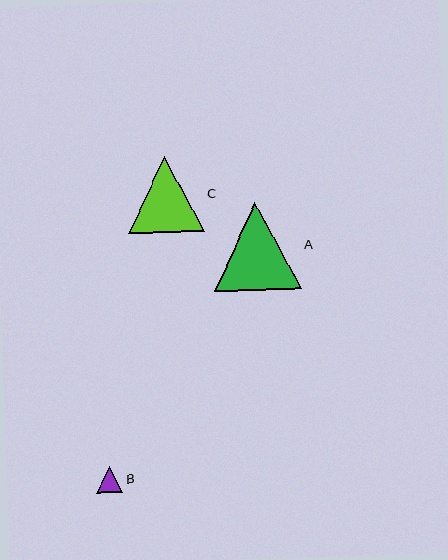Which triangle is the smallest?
Triangle B is the smallest with a size of approximately 26 pixels.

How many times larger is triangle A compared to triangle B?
Triangle A is approximately 3.3 times the size of triangle B.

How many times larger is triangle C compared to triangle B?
Triangle C is approximately 2.9 times the size of triangle B.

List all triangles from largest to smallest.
From largest to smallest: A, C, B.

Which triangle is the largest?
Triangle A is the largest with a size of approximately 87 pixels.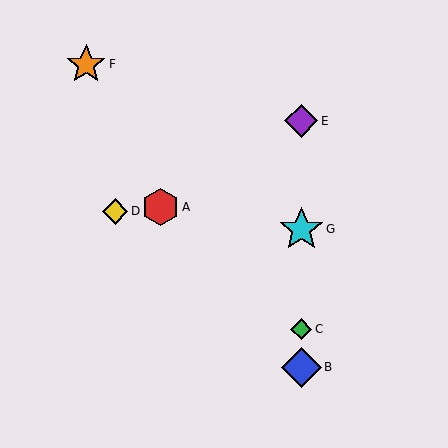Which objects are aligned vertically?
Objects B, C, E, G are aligned vertically.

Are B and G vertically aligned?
Yes, both are at x≈301.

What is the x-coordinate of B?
Object B is at x≈301.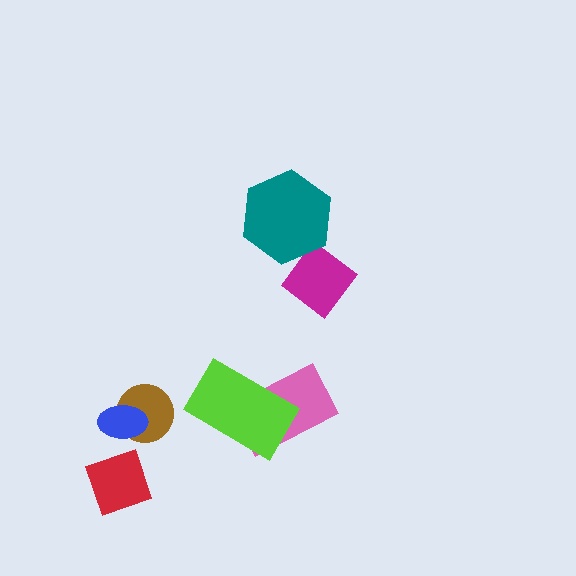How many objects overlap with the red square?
0 objects overlap with the red square.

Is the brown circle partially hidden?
Yes, it is partially covered by another shape.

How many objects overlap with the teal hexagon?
0 objects overlap with the teal hexagon.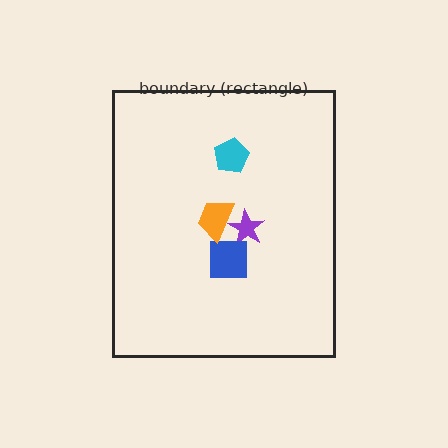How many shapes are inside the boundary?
4 inside, 0 outside.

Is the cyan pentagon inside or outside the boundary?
Inside.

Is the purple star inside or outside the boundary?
Inside.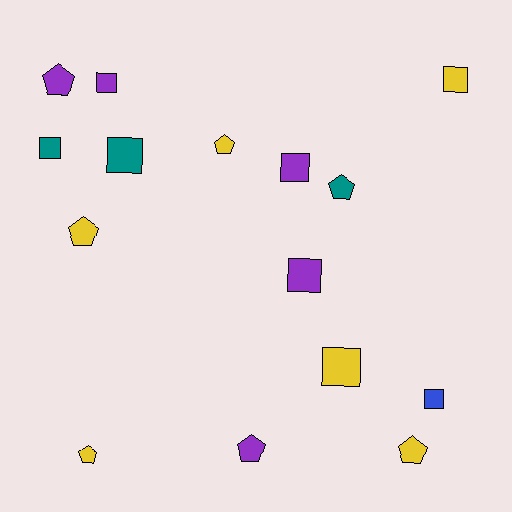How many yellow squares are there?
There are 2 yellow squares.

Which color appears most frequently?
Yellow, with 6 objects.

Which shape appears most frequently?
Square, with 8 objects.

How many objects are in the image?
There are 15 objects.